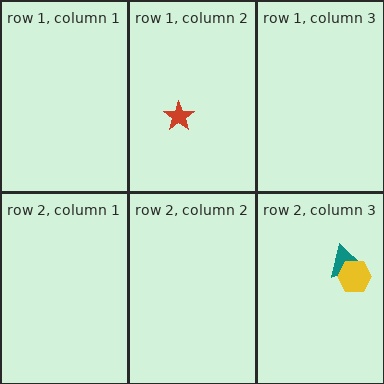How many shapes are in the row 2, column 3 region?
2.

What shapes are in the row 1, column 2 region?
The red star.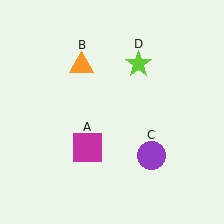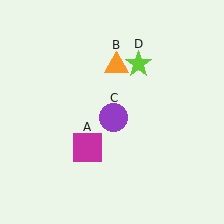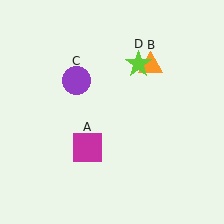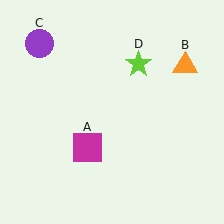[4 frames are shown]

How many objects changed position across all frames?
2 objects changed position: orange triangle (object B), purple circle (object C).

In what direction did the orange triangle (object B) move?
The orange triangle (object B) moved right.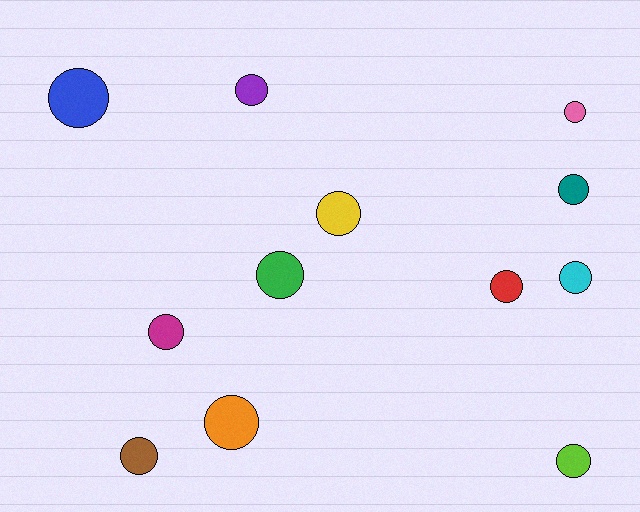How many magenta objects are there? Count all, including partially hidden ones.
There is 1 magenta object.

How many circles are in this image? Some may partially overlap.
There are 12 circles.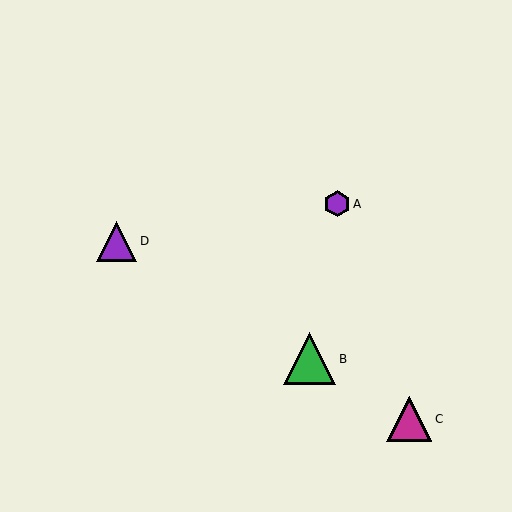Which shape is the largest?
The green triangle (labeled B) is the largest.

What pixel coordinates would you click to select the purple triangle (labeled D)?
Click at (116, 241) to select the purple triangle D.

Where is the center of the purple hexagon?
The center of the purple hexagon is at (337, 204).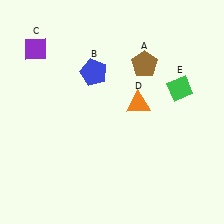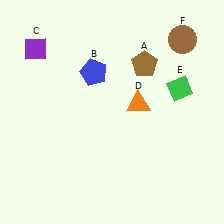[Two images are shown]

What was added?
A brown circle (F) was added in Image 2.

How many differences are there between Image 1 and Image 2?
There is 1 difference between the two images.